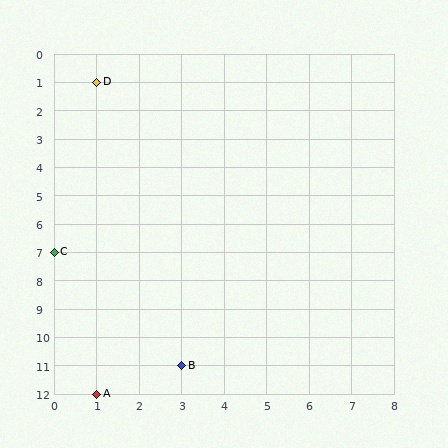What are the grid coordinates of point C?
Point C is at grid coordinates (0, 7).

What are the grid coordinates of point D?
Point D is at grid coordinates (1, 1).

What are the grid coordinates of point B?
Point B is at grid coordinates (3, 11).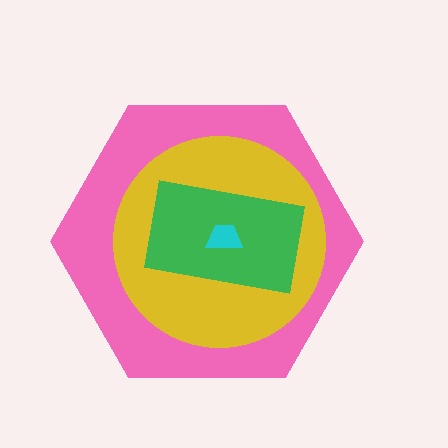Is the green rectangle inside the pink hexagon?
Yes.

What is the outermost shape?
The pink hexagon.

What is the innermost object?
The cyan trapezoid.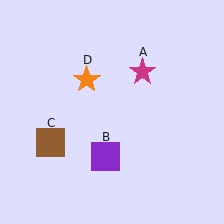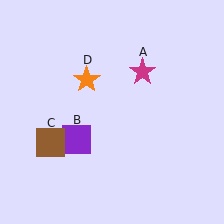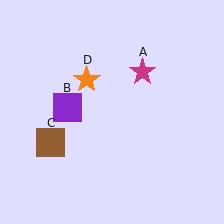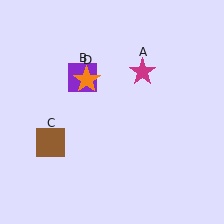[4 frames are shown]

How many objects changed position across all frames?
1 object changed position: purple square (object B).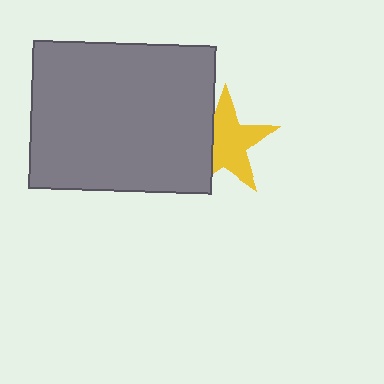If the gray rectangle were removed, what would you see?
You would see the complete yellow star.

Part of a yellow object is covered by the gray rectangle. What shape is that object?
It is a star.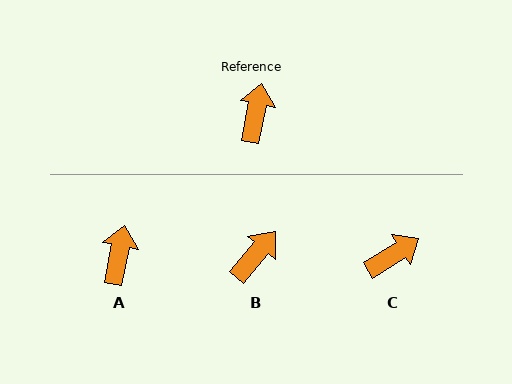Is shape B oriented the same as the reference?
No, it is off by about 29 degrees.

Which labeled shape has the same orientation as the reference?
A.